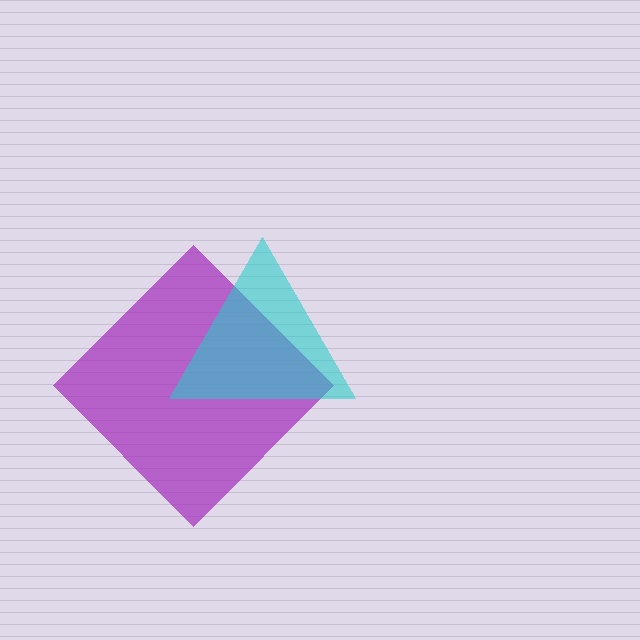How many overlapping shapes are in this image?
There are 2 overlapping shapes in the image.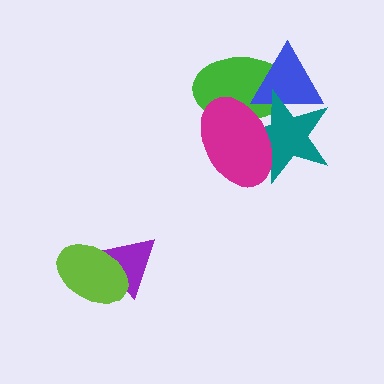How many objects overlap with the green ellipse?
3 objects overlap with the green ellipse.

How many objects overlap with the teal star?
3 objects overlap with the teal star.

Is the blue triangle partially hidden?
Yes, it is partially covered by another shape.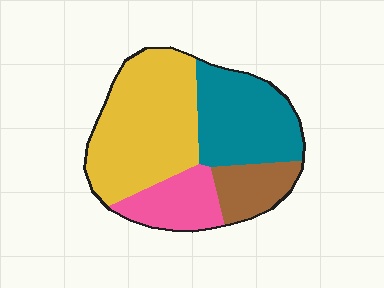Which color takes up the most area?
Yellow, at roughly 45%.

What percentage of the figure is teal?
Teal covers 29% of the figure.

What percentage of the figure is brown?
Brown takes up less than a quarter of the figure.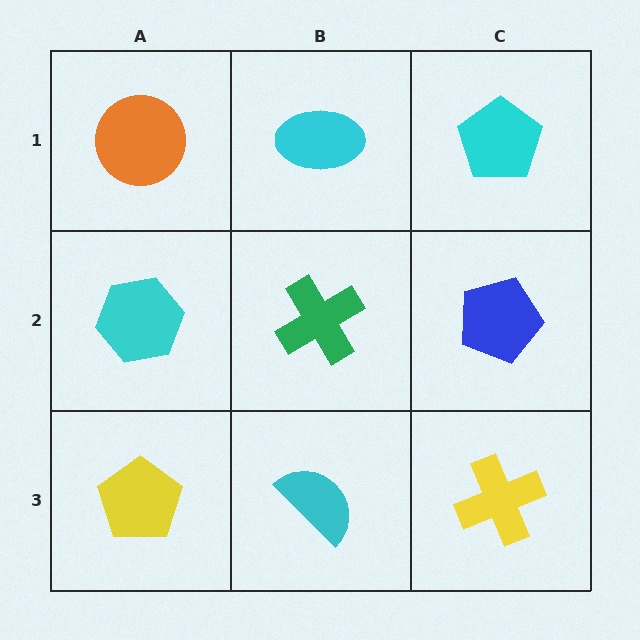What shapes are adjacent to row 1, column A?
A cyan hexagon (row 2, column A), a cyan ellipse (row 1, column B).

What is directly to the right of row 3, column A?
A cyan semicircle.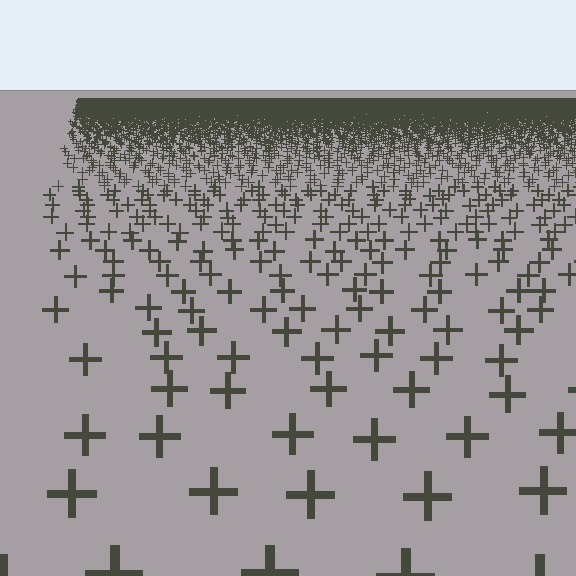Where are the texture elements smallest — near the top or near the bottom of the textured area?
Near the top.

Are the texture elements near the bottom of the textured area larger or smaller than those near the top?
Larger. Near the bottom, elements are closer to the viewer and appear at a bigger on-screen size.